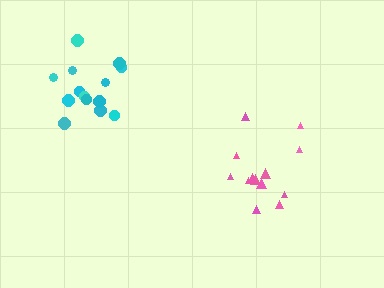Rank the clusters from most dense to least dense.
cyan, pink.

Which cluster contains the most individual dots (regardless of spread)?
Cyan (14).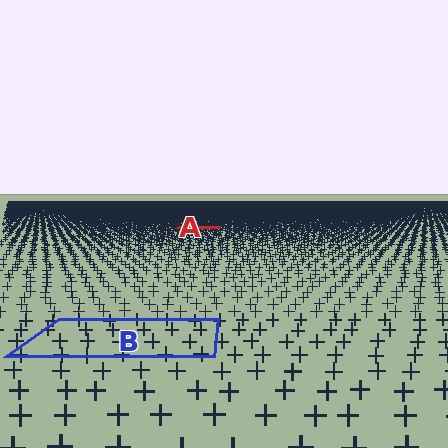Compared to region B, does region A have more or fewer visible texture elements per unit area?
Region A has more texture elements per unit area — they are packed more densely because it is farther away.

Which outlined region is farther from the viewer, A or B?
Region A is farther from the viewer — the texture elements inside it appear smaller and more densely packed.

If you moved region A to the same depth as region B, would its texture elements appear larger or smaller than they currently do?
They would appear larger. At a closer depth, the same texture elements are projected at a bigger on-screen size.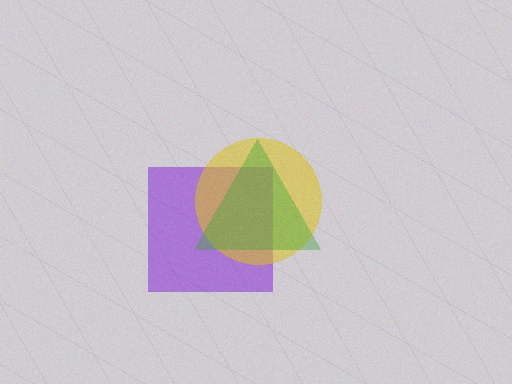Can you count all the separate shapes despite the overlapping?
Yes, there are 3 separate shapes.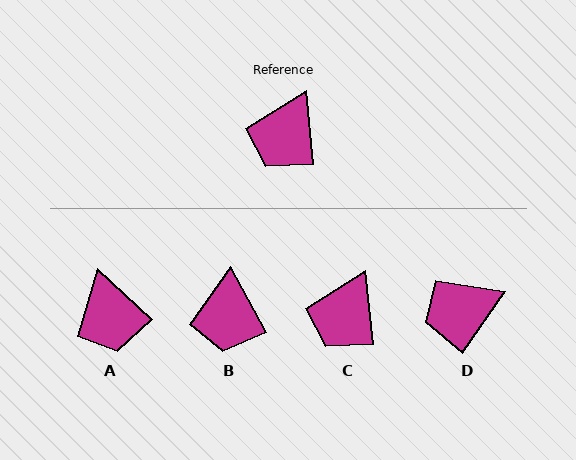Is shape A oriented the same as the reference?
No, it is off by about 41 degrees.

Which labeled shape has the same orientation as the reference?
C.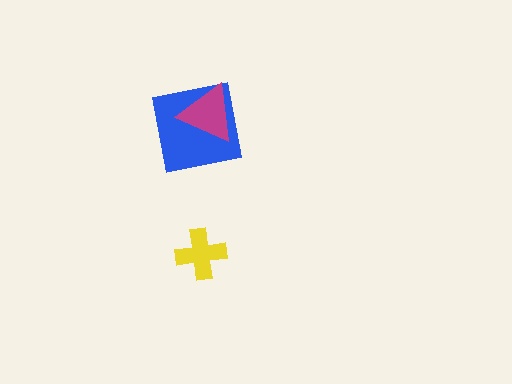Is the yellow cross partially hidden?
No, no other shape covers it.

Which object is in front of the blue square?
The magenta triangle is in front of the blue square.